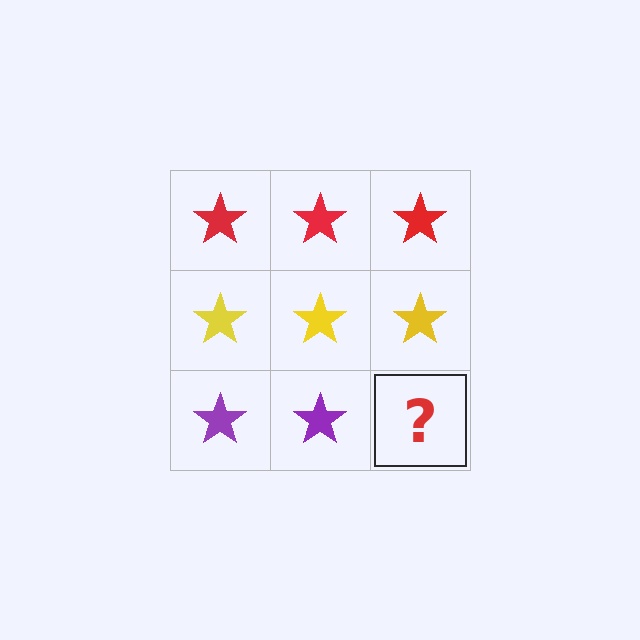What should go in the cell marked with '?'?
The missing cell should contain a purple star.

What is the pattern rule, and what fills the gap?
The rule is that each row has a consistent color. The gap should be filled with a purple star.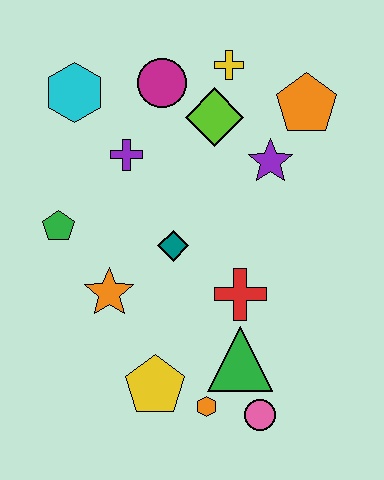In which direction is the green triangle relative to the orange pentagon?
The green triangle is below the orange pentagon.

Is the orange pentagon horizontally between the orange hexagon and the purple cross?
No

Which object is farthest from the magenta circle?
The pink circle is farthest from the magenta circle.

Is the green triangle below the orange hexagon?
No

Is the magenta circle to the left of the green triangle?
Yes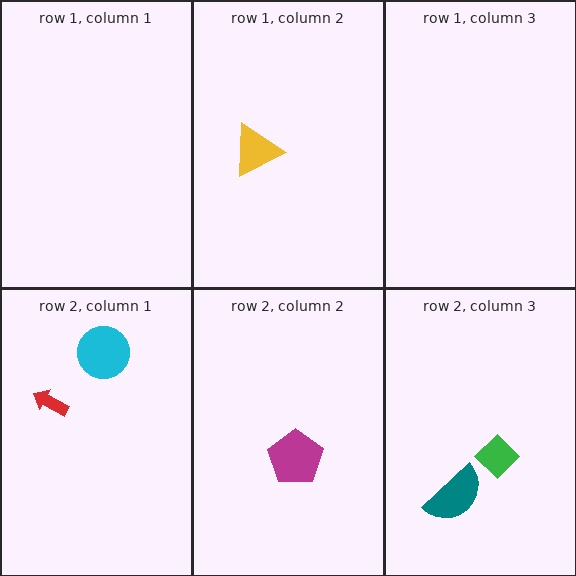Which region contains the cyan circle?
The row 2, column 1 region.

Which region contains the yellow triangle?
The row 1, column 2 region.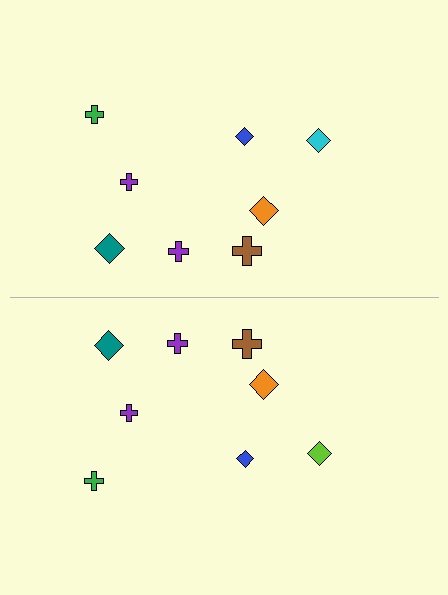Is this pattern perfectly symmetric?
No, the pattern is not perfectly symmetric. The lime diamond on the bottom side breaks the symmetry — its mirror counterpart is cyan.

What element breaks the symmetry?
The lime diamond on the bottom side breaks the symmetry — its mirror counterpart is cyan.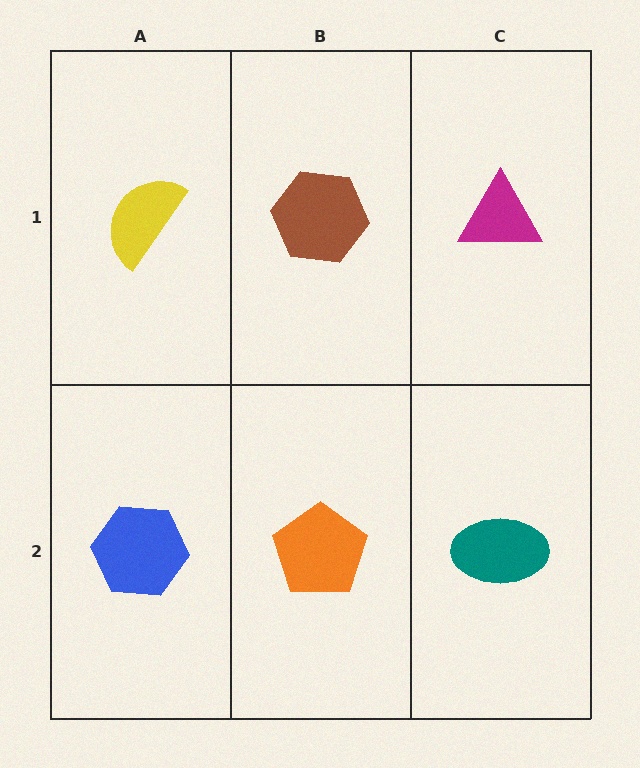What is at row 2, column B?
An orange pentagon.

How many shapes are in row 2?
3 shapes.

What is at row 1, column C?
A magenta triangle.